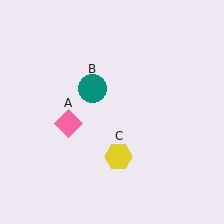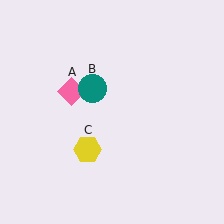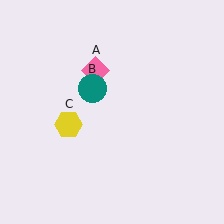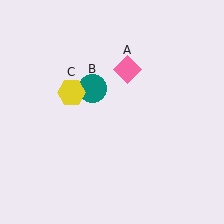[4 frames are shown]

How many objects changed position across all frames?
2 objects changed position: pink diamond (object A), yellow hexagon (object C).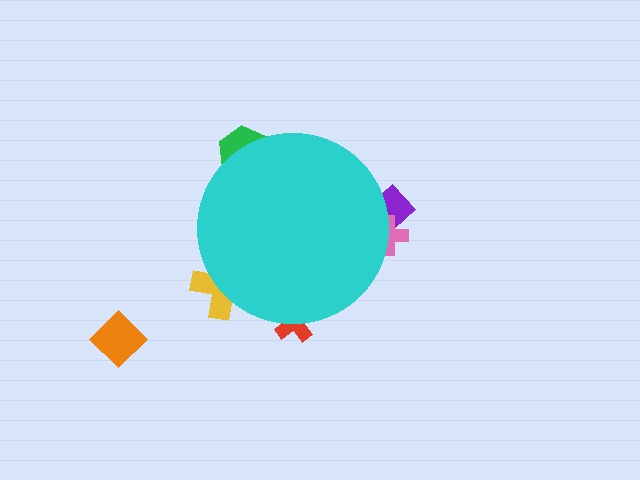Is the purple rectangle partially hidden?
Yes, the purple rectangle is partially hidden behind the cyan circle.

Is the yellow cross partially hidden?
Yes, the yellow cross is partially hidden behind the cyan circle.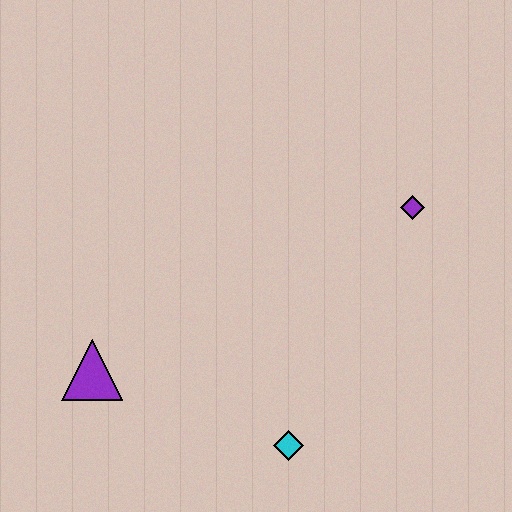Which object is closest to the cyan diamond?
The purple triangle is closest to the cyan diamond.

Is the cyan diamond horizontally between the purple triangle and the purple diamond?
Yes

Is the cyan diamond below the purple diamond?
Yes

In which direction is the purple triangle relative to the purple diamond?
The purple triangle is to the left of the purple diamond.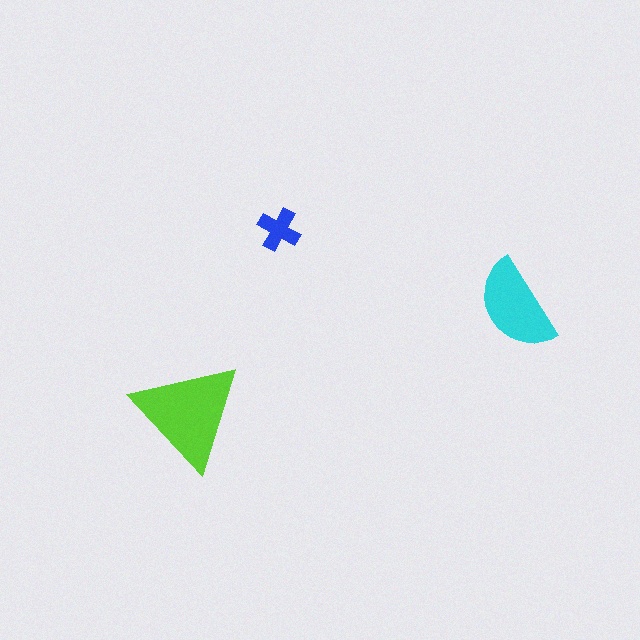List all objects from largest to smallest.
The lime triangle, the cyan semicircle, the blue cross.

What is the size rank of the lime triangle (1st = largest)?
1st.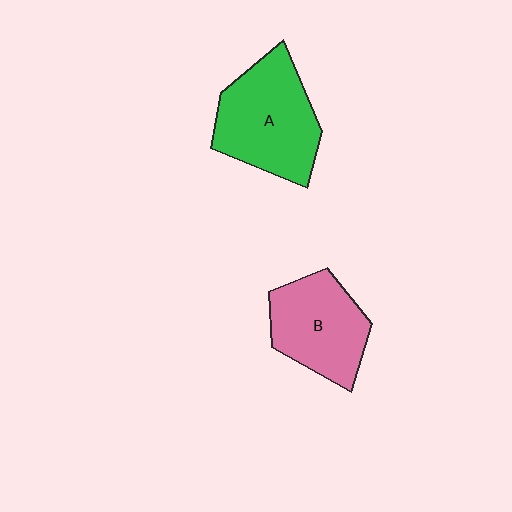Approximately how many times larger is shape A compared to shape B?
Approximately 1.2 times.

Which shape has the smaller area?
Shape B (pink).